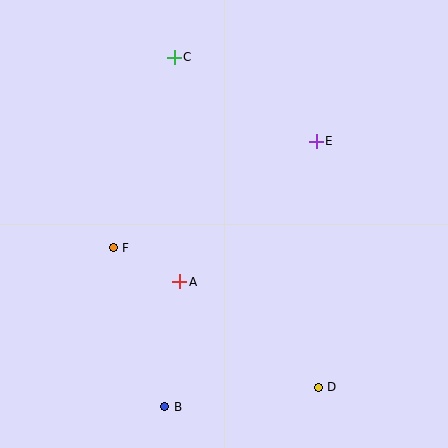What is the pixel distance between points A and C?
The distance between A and C is 225 pixels.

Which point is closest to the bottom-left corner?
Point B is closest to the bottom-left corner.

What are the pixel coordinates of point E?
Point E is at (316, 141).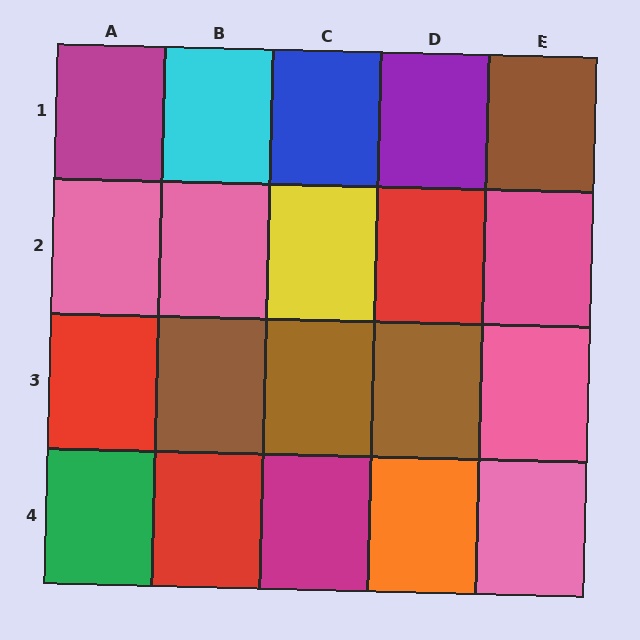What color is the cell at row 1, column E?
Brown.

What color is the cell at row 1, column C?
Blue.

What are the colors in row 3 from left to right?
Red, brown, brown, brown, pink.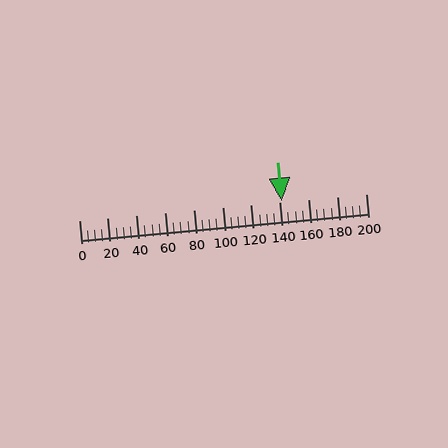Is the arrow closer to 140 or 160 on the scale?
The arrow is closer to 140.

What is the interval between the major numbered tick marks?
The major tick marks are spaced 20 units apart.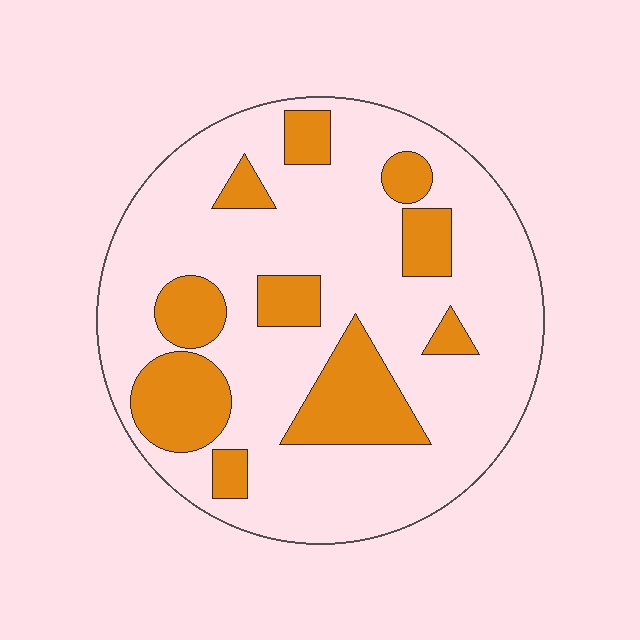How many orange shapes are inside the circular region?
10.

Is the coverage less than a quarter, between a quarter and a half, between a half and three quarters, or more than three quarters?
Less than a quarter.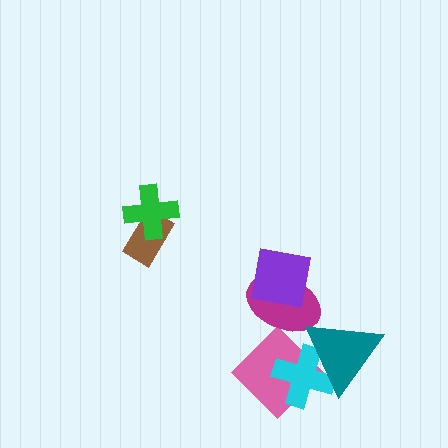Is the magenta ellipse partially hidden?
Yes, it is partially covered by another shape.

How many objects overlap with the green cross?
1 object overlaps with the green cross.